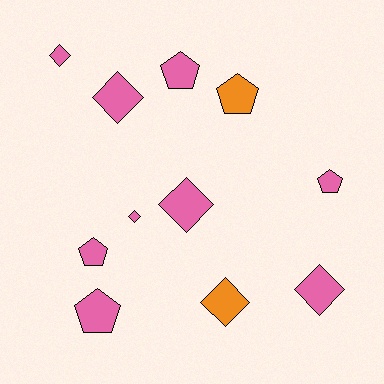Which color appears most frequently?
Pink, with 9 objects.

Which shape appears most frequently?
Diamond, with 6 objects.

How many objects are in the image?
There are 11 objects.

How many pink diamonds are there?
There are 5 pink diamonds.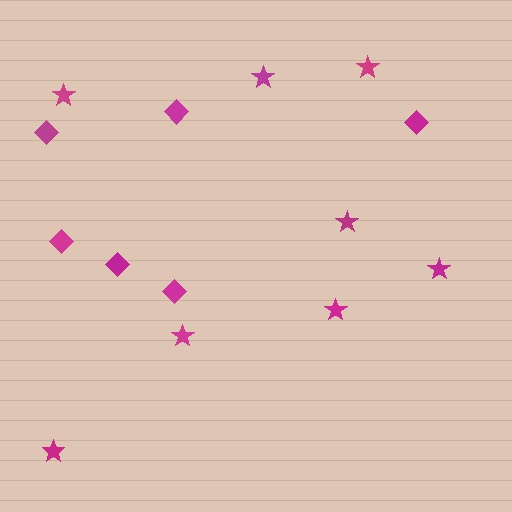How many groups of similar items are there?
There are 2 groups: one group of diamonds (6) and one group of stars (8).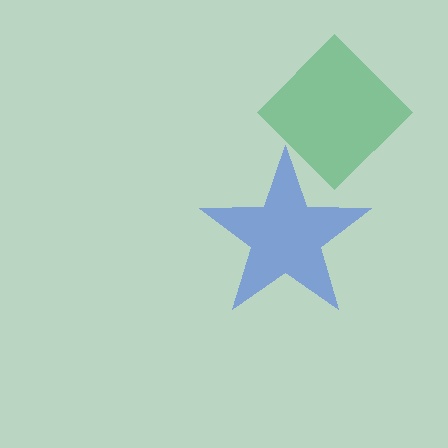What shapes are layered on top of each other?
The layered shapes are: a green diamond, a blue star.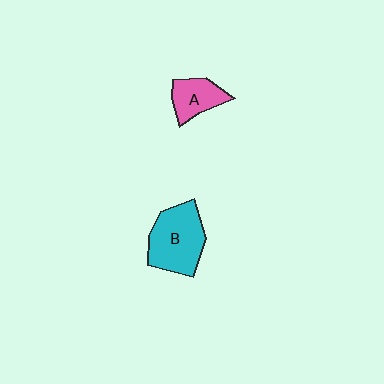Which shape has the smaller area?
Shape A (pink).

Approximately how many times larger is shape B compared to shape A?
Approximately 1.9 times.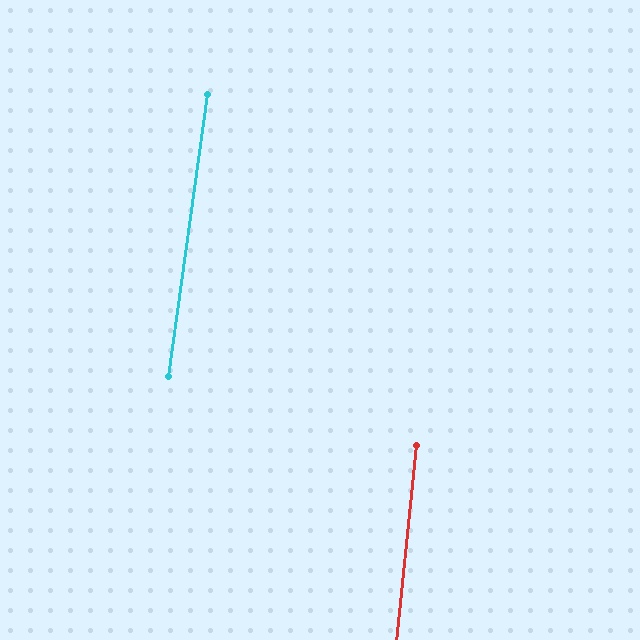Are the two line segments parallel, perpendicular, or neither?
Parallel — their directions differ by only 2.0°.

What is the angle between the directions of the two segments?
Approximately 2 degrees.